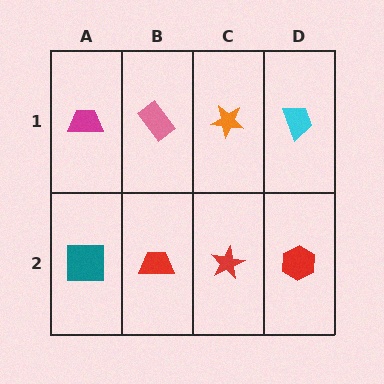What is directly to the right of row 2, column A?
A red trapezoid.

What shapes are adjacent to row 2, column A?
A magenta trapezoid (row 1, column A), a red trapezoid (row 2, column B).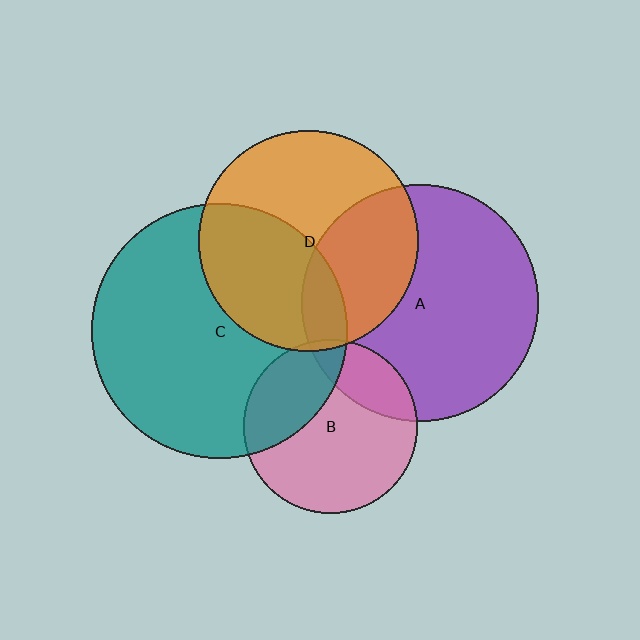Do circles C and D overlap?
Yes.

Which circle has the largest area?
Circle C (teal).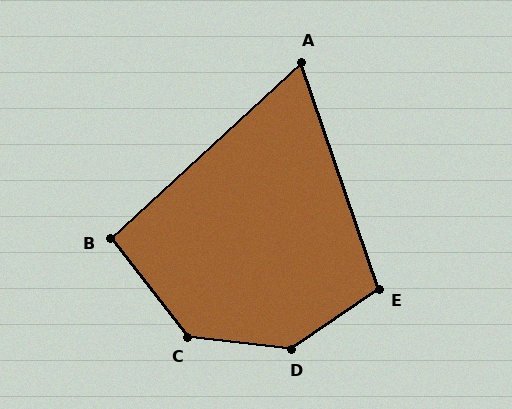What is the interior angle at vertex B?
Approximately 95 degrees (approximately right).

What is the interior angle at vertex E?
Approximately 106 degrees (obtuse).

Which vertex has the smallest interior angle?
A, at approximately 66 degrees.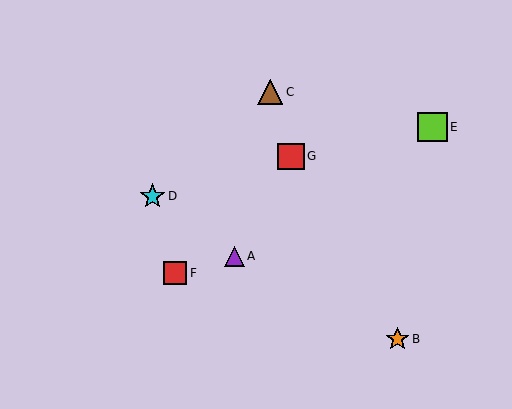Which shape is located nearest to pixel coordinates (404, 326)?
The orange star (labeled B) at (398, 339) is nearest to that location.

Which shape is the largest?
The lime square (labeled E) is the largest.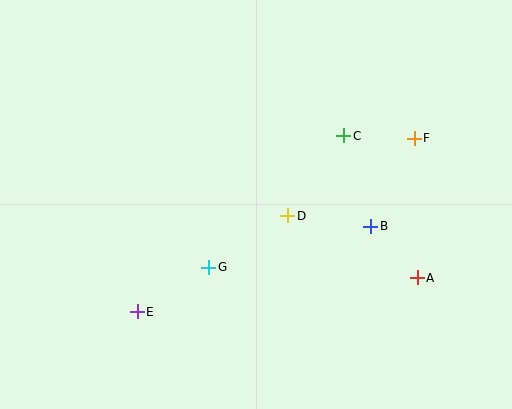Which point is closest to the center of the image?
Point D at (288, 216) is closest to the center.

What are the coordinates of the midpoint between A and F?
The midpoint between A and F is at (416, 208).